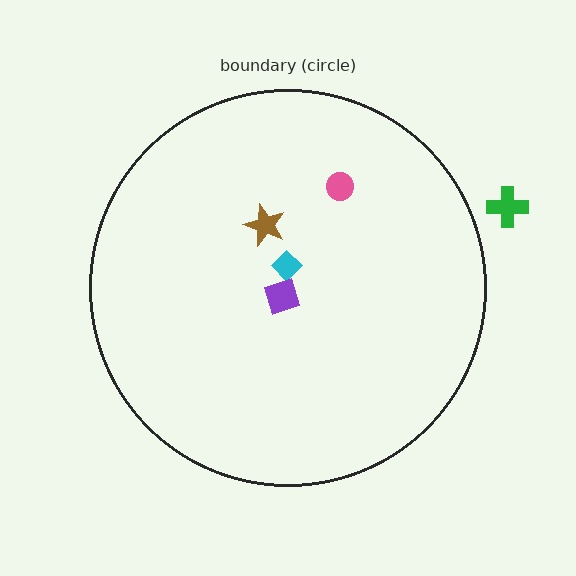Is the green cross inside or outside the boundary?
Outside.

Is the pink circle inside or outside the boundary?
Inside.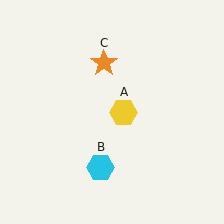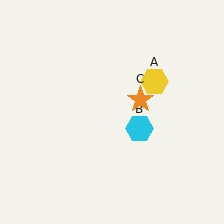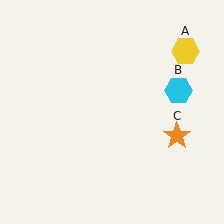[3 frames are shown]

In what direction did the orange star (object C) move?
The orange star (object C) moved down and to the right.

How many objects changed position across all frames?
3 objects changed position: yellow hexagon (object A), cyan hexagon (object B), orange star (object C).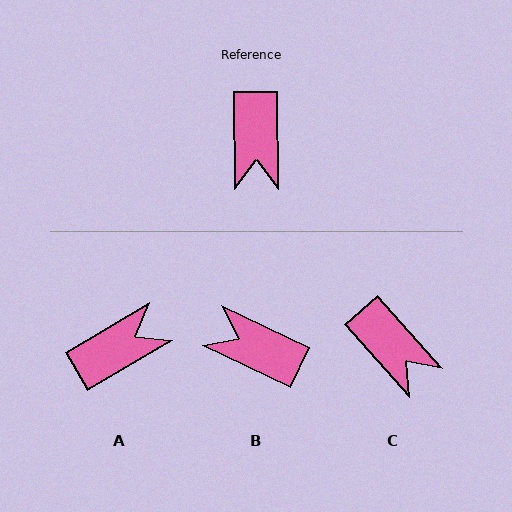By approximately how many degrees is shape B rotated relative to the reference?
Approximately 116 degrees clockwise.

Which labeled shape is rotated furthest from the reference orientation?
A, about 120 degrees away.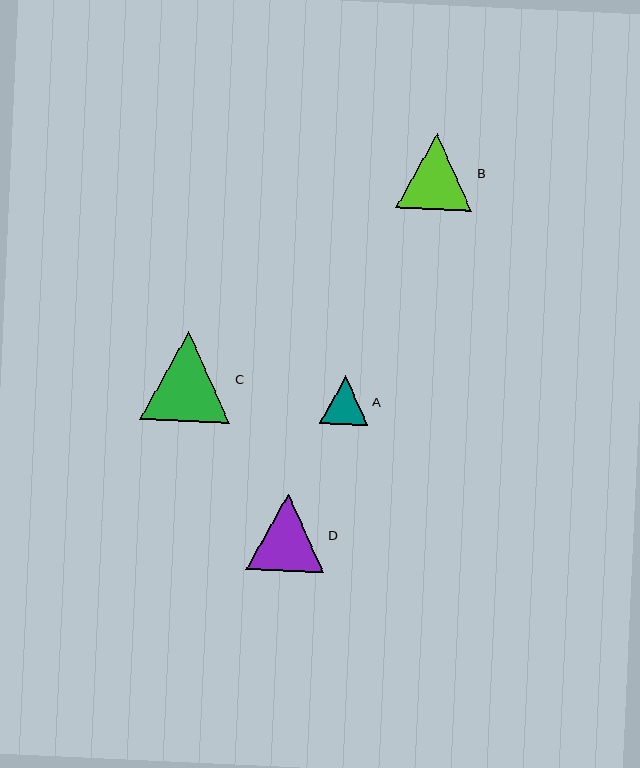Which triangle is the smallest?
Triangle A is the smallest with a size of approximately 48 pixels.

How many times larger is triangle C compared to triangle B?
Triangle C is approximately 1.2 times the size of triangle B.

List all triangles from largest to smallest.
From largest to smallest: C, D, B, A.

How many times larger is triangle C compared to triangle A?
Triangle C is approximately 1.9 times the size of triangle A.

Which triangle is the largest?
Triangle C is the largest with a size of approximately 90 pixels.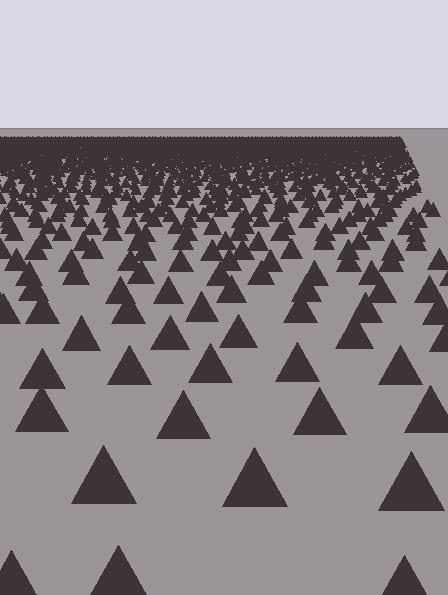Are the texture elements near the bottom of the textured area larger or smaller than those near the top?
Larger. Near the bottom, elements are closer to the viewer and appear at a bigger on-screen size.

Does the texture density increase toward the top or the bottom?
Density increases toward the top.